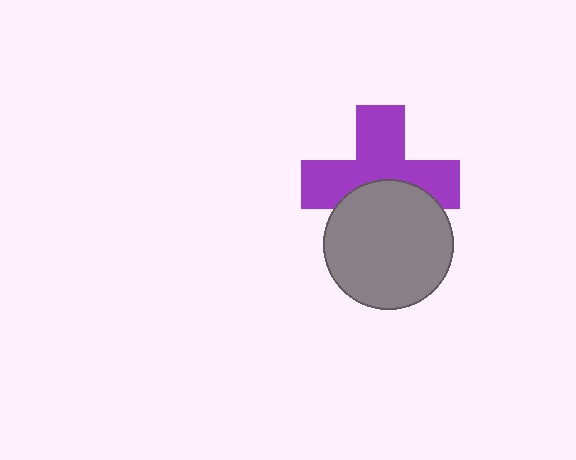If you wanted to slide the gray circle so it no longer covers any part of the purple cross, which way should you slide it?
Slide it down — that is the most direct way to separate the two shapes.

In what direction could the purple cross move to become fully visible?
The purple cross could move up. That would shift it out from behind the gray circle entirely.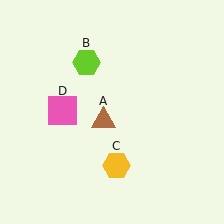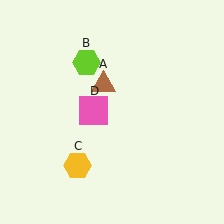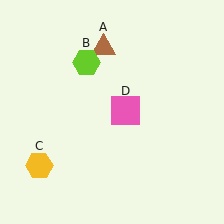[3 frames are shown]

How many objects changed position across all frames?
3 objects changed position: brown triangle (object A), yellow hexagon (object C), pink square (object D).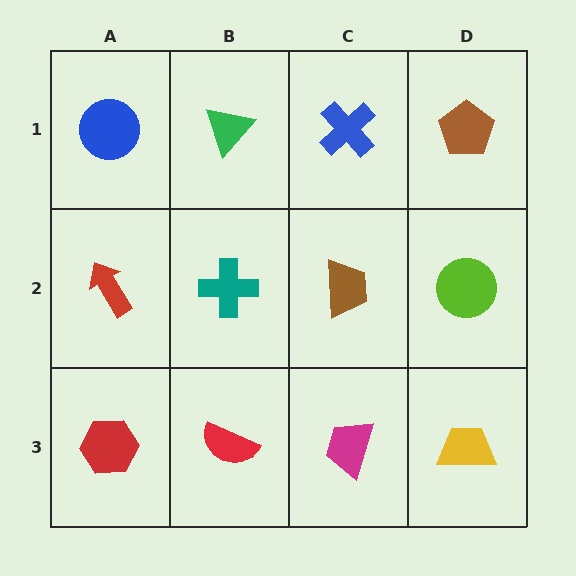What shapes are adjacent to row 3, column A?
A red arrow (row 2, column A), a red semicircle (row 3, column B).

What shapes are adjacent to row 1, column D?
A lime circle (row 2, column D), a blue cross (row 1, column C).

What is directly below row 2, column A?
A red hexagon.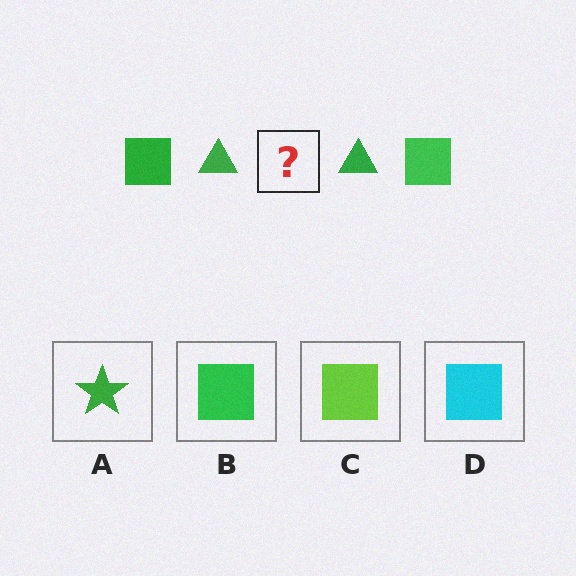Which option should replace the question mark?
Option B.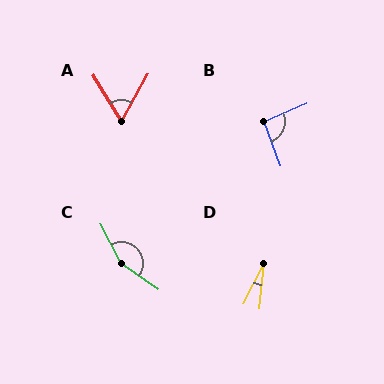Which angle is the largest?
C, at approximately 153 degrees.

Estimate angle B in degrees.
Approximately 93 degrees.